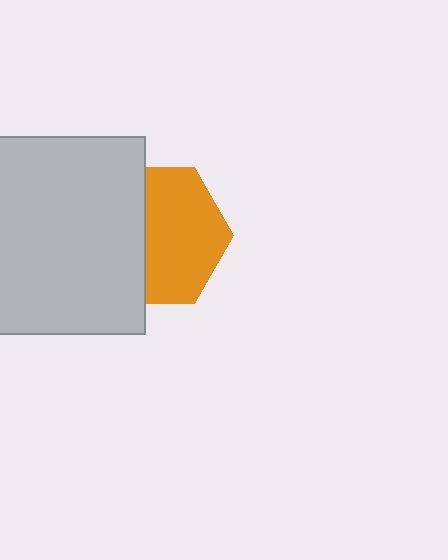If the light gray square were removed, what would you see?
You would see the complete orange hexagon.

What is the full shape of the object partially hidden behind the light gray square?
The partially hidden object is an orange hexagon.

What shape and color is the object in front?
The object in front is a light gray square.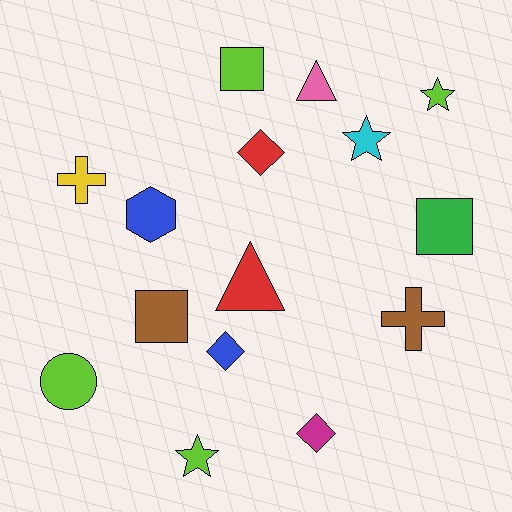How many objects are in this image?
There are 15 objects.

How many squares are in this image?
There are 3 squares.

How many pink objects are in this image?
There is 1 pink object.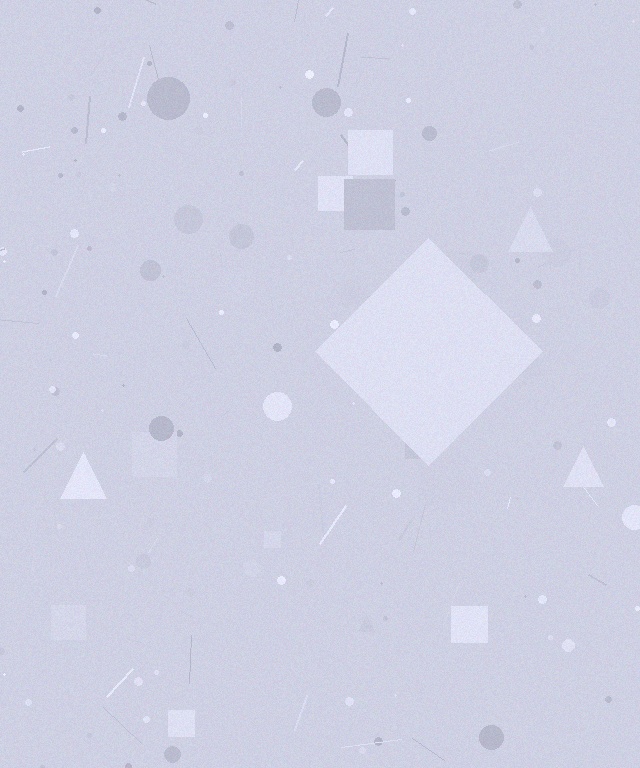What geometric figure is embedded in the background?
A diamond is embedded in the background.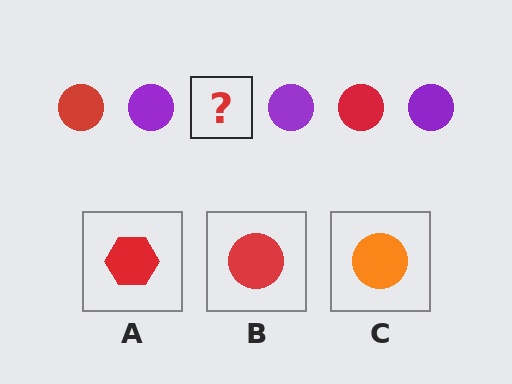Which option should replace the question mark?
Option B.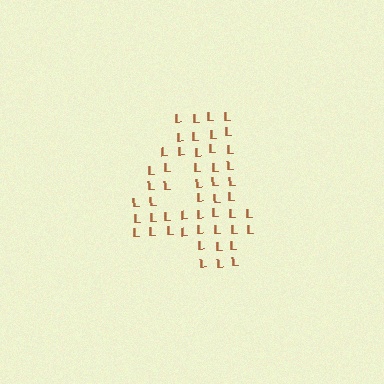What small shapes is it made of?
It is made of small letter L's.